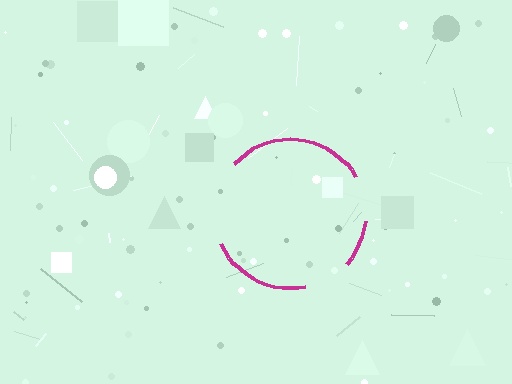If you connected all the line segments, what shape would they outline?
They would outline a circle.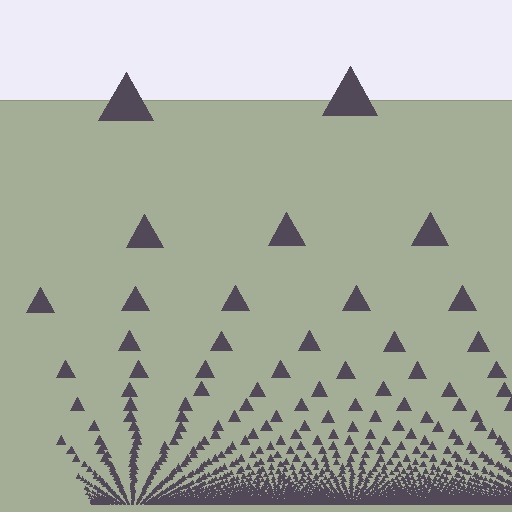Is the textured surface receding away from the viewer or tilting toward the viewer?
The surface appears to tilt toward the viewer. Texture elements get larger and sparser toward the top.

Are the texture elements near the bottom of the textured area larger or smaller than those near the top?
Smaller. The gradient is inverted — elements near the bottom are smaller and denser.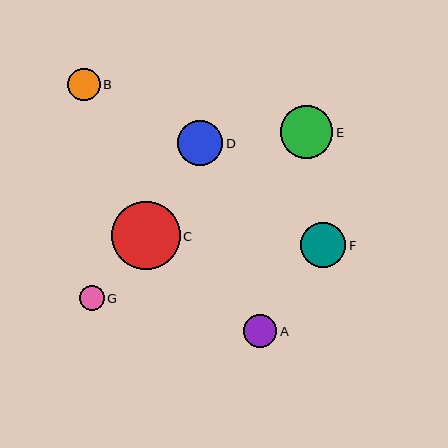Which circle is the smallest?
Circle G is the smallest with a size of approximately 25 pixels.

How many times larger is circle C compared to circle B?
Circle C is approximately 2.1 times the size of circle B.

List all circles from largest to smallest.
From largest to smallest: C, E, D, F, A, B, G.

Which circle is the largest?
Circle C is the largest with a size of approximately 69 pixels.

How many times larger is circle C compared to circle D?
Circle C is approximately 1.5 times the size of circle D.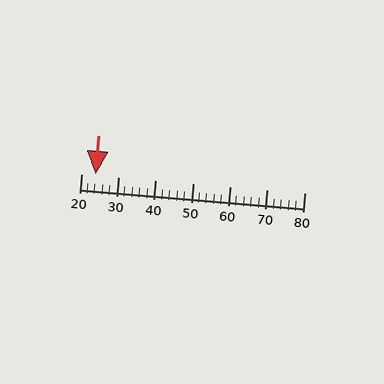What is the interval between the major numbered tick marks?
The major tick marks are spaced 10 units apart.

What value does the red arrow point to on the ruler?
The red arrow points to approximately 24.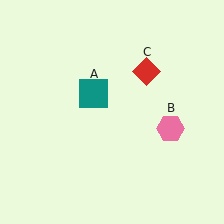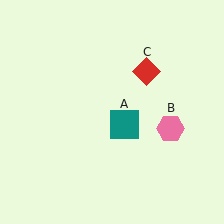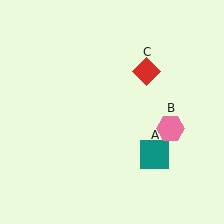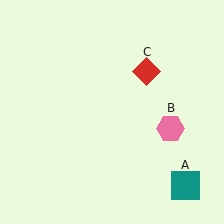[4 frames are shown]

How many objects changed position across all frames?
1 object changed position: teal square (object A).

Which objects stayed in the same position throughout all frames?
Pink hexagon (object B) and red diamond (object C) remained stationary.